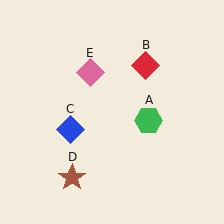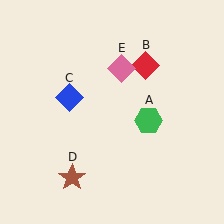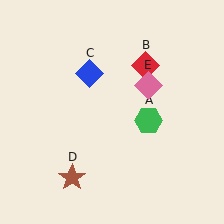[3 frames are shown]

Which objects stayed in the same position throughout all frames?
Green hexagon (object A) and red diamond (object B) and brown star (object D) remained stationary.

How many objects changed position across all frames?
2 objects changed position: blue diamond (object C), pink diamond (object E).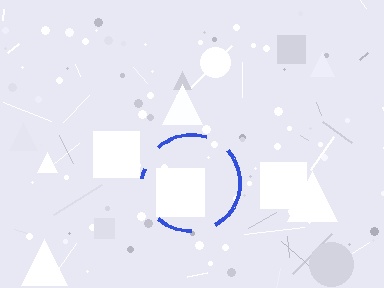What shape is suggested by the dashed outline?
The dashed outline suggests a circle.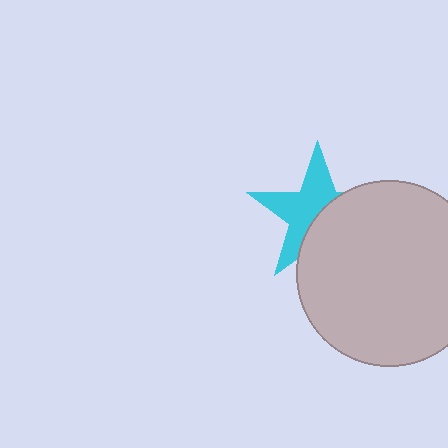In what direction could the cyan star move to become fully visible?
The cyan star could move toward the upper-left. That would shift it out from behind the light gray circle entirely.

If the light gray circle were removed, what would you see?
You would see the complete cyan star.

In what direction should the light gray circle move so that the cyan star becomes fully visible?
The light gray circle should move toward the lower-right. That is the shortest direction to clear the overlap and leave the cyan star fully visible.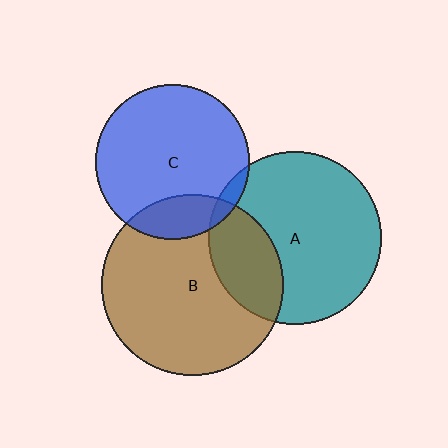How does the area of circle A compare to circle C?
Approximately 1.3 times.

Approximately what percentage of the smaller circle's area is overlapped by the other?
Approximately 5%.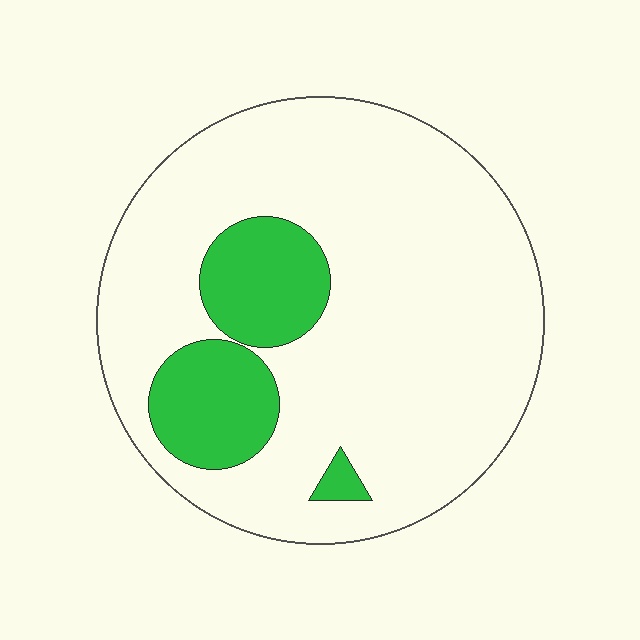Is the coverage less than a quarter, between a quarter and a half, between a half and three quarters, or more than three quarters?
Less than a quarter.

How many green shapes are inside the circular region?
3.